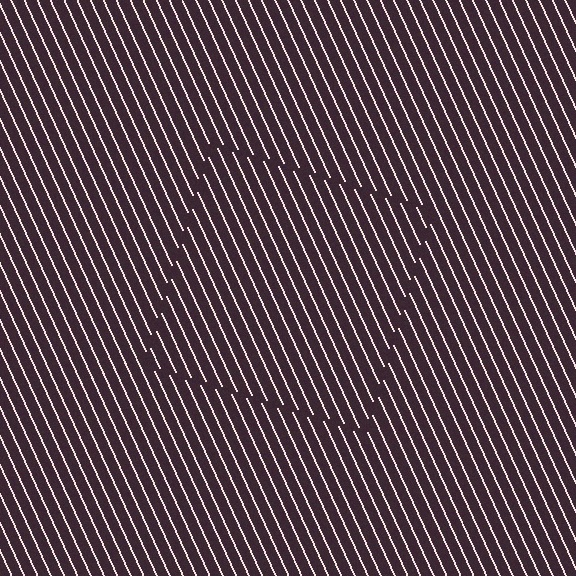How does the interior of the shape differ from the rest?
The interior of the shape contains the same grating, shifted by half a period — the contour is defined by the phase discontinuity where line-ends from the inner and outer gratings abut.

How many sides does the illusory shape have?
4 sides — the line-ends trace a square.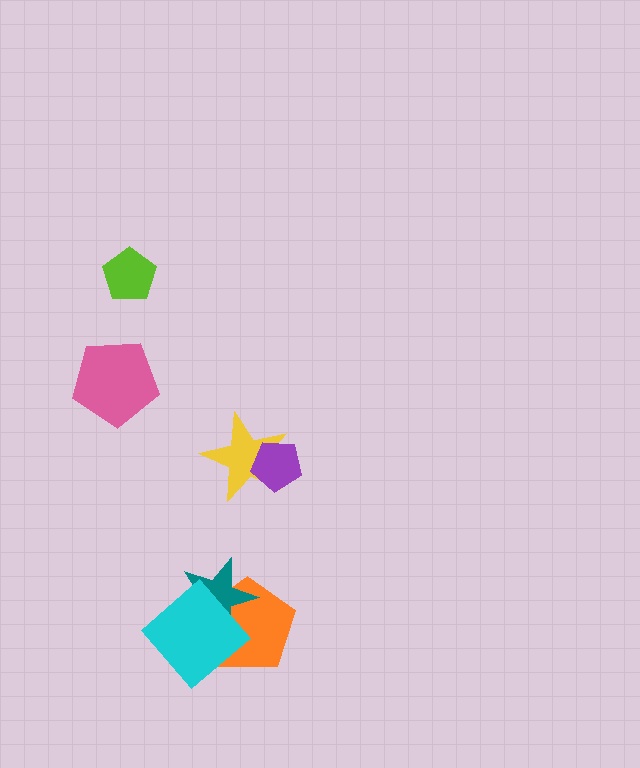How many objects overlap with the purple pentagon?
1 object overlaps with the purple pentagon.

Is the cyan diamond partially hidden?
No, no other shape covers it.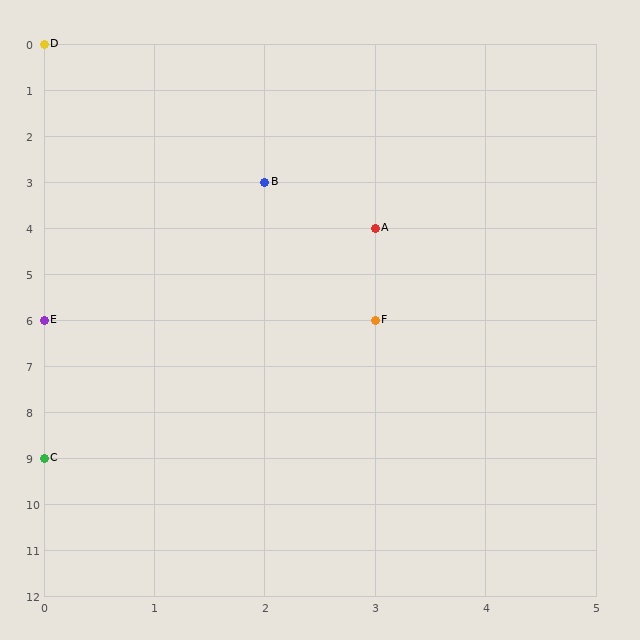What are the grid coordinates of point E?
Point E is at grid coordinates (0, 6).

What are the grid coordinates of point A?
Point A is at grid coordinates (3, 4).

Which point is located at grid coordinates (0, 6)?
Point E is at (0, 6).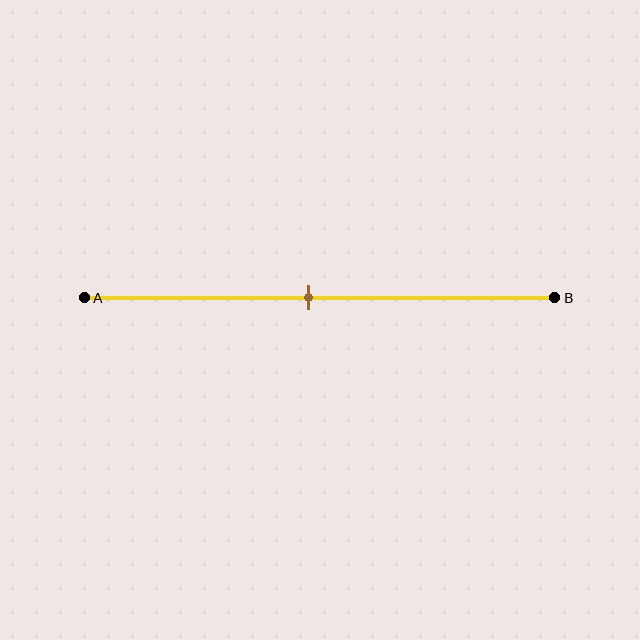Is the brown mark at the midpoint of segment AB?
Yes, the mark is approximately at the midpoint.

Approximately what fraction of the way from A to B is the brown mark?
The brown mark is approximately 50% of the way from A to B.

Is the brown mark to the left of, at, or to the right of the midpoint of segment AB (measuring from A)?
The brown mark is approximately at the midpoint of segment AB.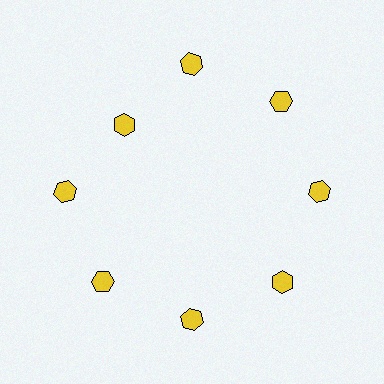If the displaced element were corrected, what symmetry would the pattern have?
It would have 8-fold rotational symmetry — the pattern would map onto itself every 45 degrees.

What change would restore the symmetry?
The symmetry would be restored by moving it outward, back onto the ring so that all 8 hexagons sit at equal angles and equal distance from the center.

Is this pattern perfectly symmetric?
No. The 8 yellow hexagons are arranged in a ring, but one element near the 10 o'clock position is pulled inward toward the center, breaking the 8-fold rotational symmetry.